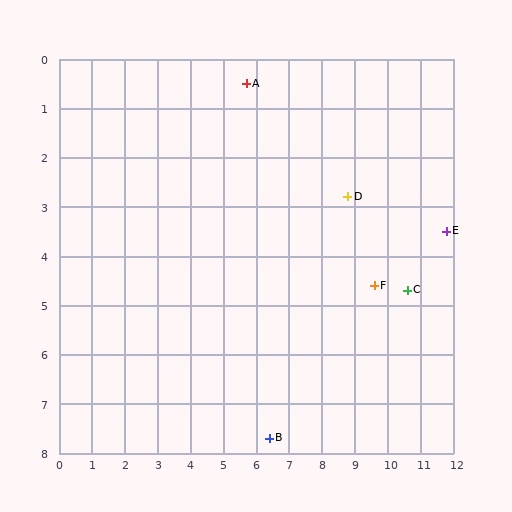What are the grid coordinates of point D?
Point D is at approximately (8.8, 2.8).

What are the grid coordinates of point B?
Point B is at approximately (6.4, 7.7).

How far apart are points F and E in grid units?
Points F and E are about 2.5 grid units apart.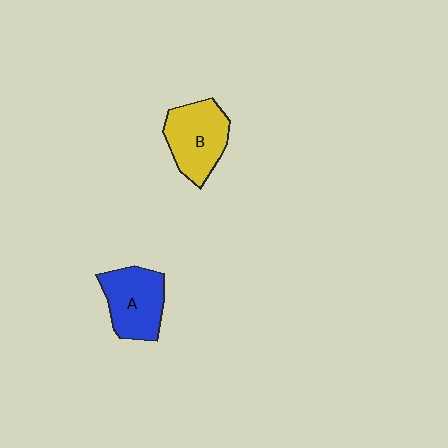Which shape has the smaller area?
Shape A (blue).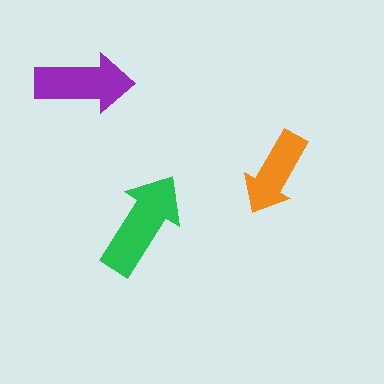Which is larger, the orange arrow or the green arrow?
The green one.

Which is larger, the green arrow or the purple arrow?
The green one.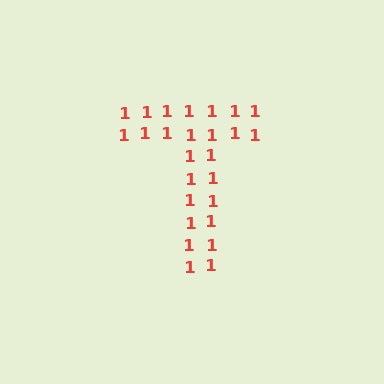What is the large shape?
The large shape is the letter T.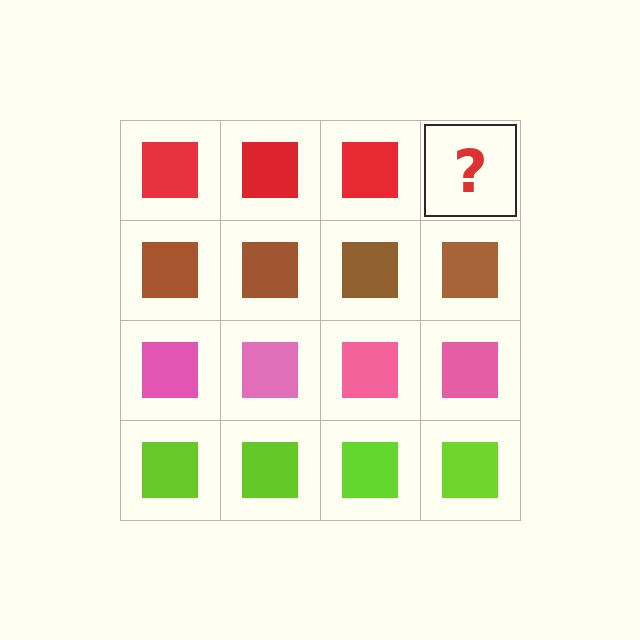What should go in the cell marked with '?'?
The missing cell should contain a red square.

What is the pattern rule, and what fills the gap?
The rule is that each row has a consistent color. The gap should be filled with a red square.